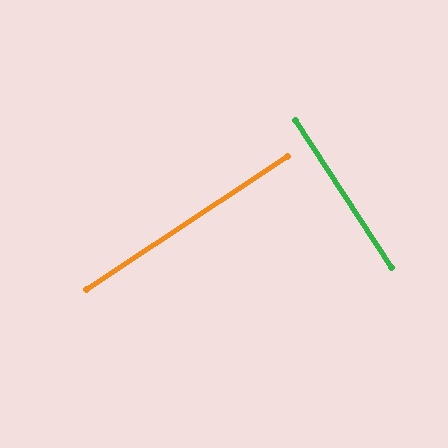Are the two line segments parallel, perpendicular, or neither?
Perpendicular — they meet at approximately 90°.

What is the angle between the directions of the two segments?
Approximately 90 degrees.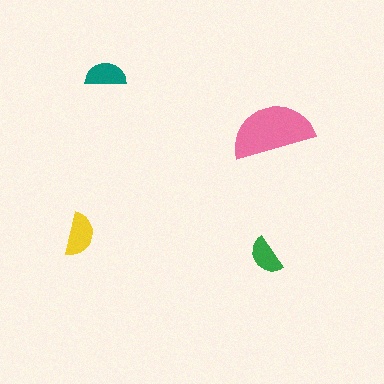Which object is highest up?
The teal semicircle is topmost.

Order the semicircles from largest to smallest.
the pink one, the yellow one, the teal one, the green one.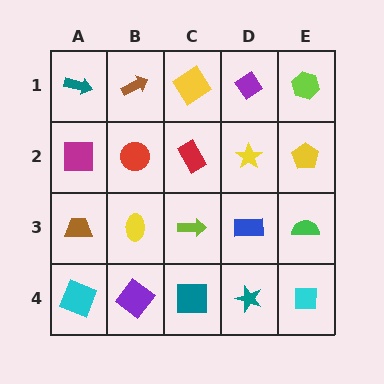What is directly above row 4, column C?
A lime arrow.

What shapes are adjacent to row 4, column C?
A lime arrow (row 3, column C), a purple diamond (row 4, column B), a teal star (row 4, column D).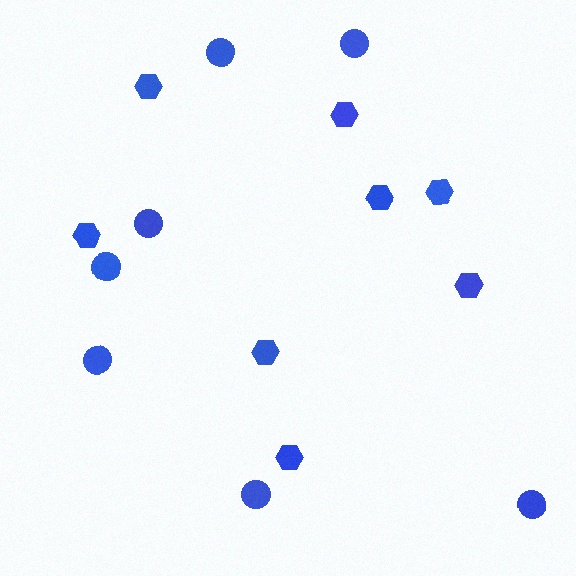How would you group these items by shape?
There are 2 groups: one group of hexagons (8) and one group of circles (7).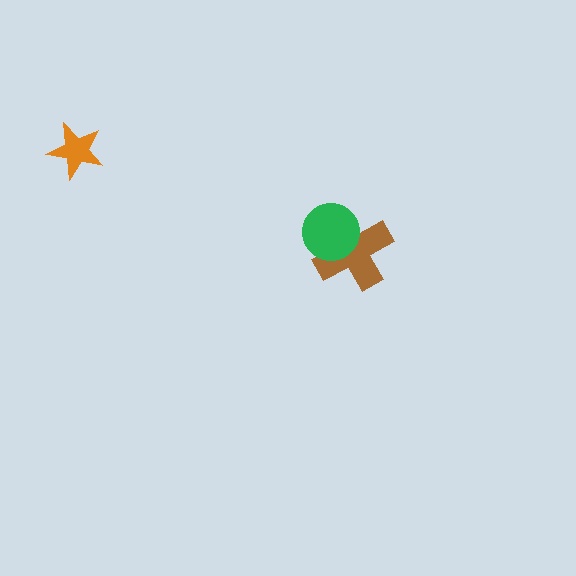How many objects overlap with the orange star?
0 objects overlap with the orange star.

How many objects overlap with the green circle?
1 object overlaps with the green circle.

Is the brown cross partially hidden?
Yes, it is partially covered by another shape.